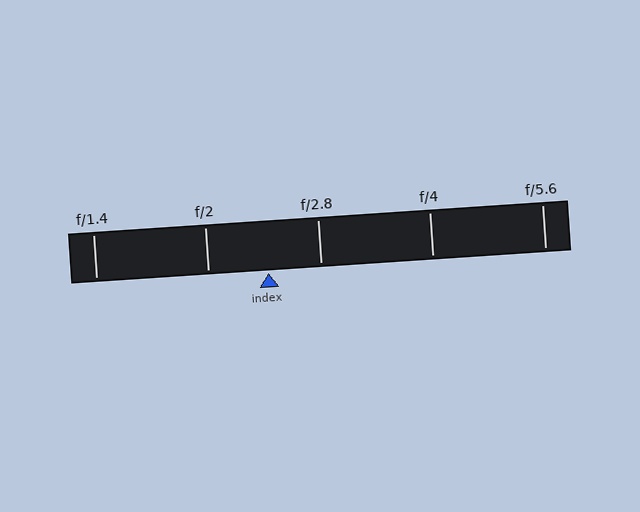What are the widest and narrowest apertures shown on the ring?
The widest aperture shown is f/1.4 and the narrowest is f/5.6.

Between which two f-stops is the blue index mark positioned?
The index mark is between f/2 and f/2.8.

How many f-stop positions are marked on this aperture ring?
There are 5 f-stop positions marked.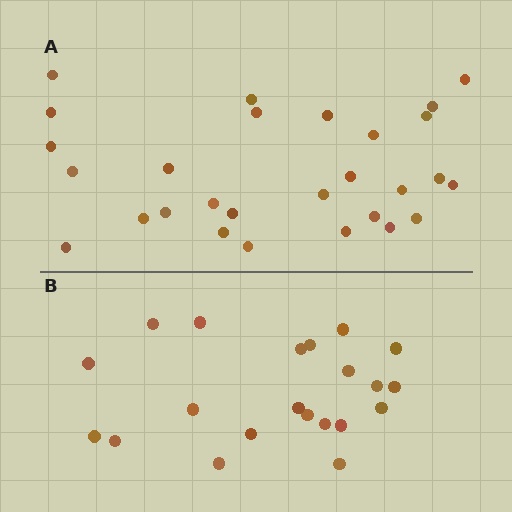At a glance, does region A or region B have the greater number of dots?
Region A (the top region) has more dots.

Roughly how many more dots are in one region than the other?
Region A has roughly 8 or so more dots than region B.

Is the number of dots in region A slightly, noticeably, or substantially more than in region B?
Region A has noticeably more, but not dramatically so. The ratio is roughly 1.3 to 1.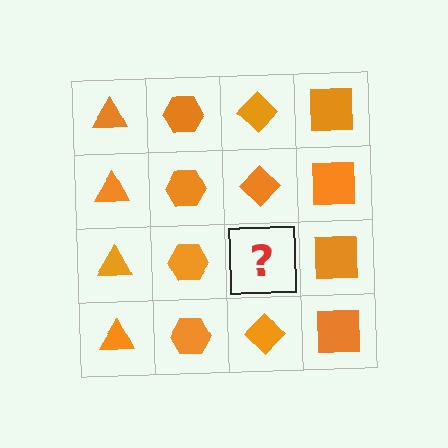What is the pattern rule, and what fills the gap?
The rule is that each column has a consistent shape. The gap should be filled with an orange diamond.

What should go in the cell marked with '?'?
The missing cell should contain an orange diamond.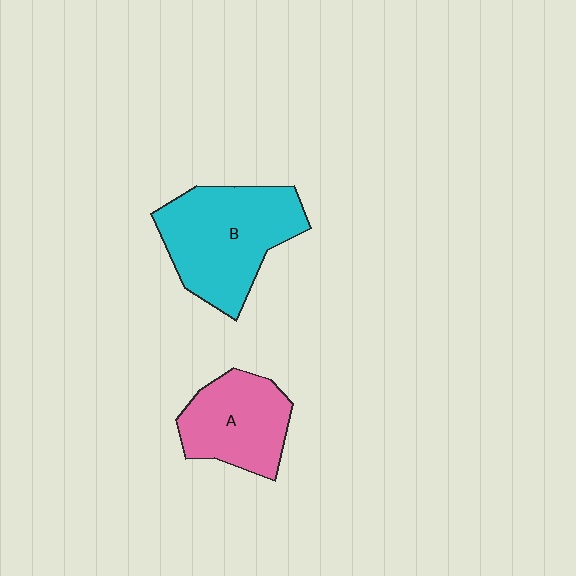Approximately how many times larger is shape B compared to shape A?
Approximately 1.4 times.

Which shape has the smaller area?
Shape A (pink).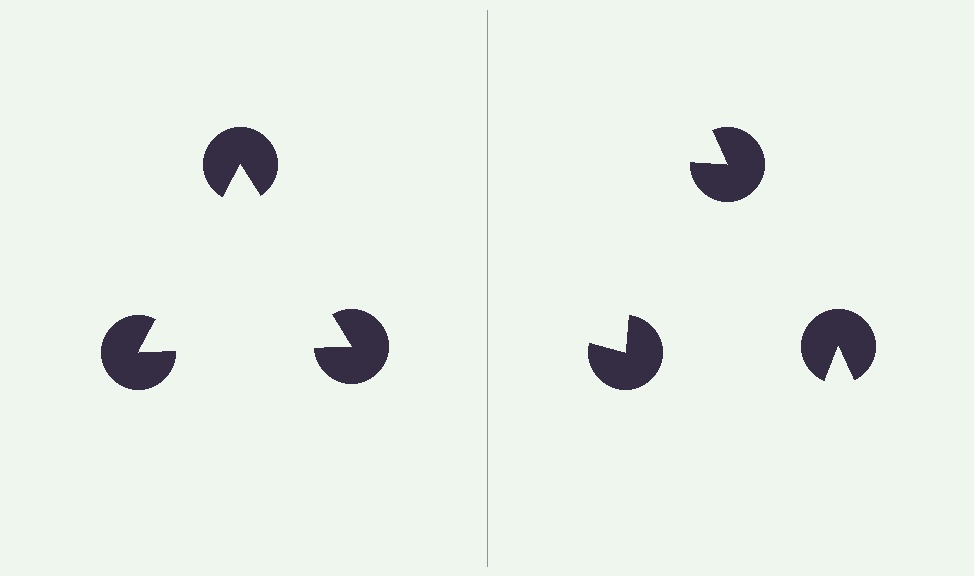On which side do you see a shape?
An illusory triangle appears on the left side. On the right side the wedge cuts are rotated, so no coherent shape forms.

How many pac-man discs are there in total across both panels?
6 — 3 on each side.